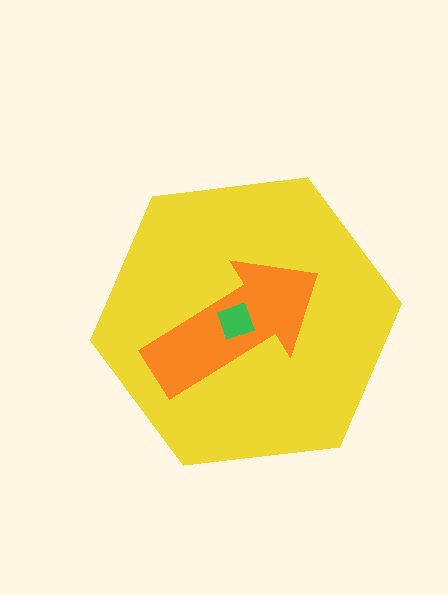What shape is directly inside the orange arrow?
The green square.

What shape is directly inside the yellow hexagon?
The orange arrow.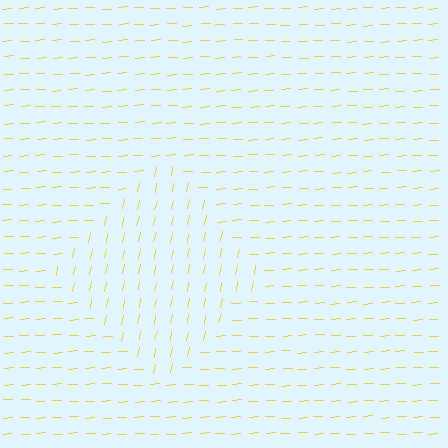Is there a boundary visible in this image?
Yes, there is a texture boundary formed by a change in line orientation.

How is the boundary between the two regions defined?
The boundary is defined purely by a change in line orientation (approximately 76 degrees difference). All lines are the same color and thickness.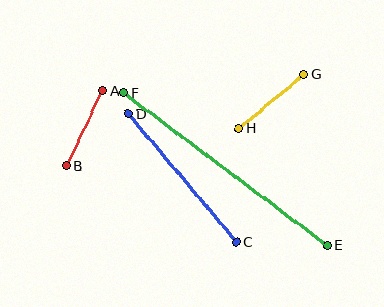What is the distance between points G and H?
The distance is approximately 85 pixels.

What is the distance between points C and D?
The distance is approximately 168 pixels.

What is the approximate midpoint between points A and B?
The midpoint is at approximately (85, 129) pixels.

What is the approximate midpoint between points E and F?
The midpoint is at approximately (225, 169) pixels.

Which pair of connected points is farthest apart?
Points E and F are farthest apart.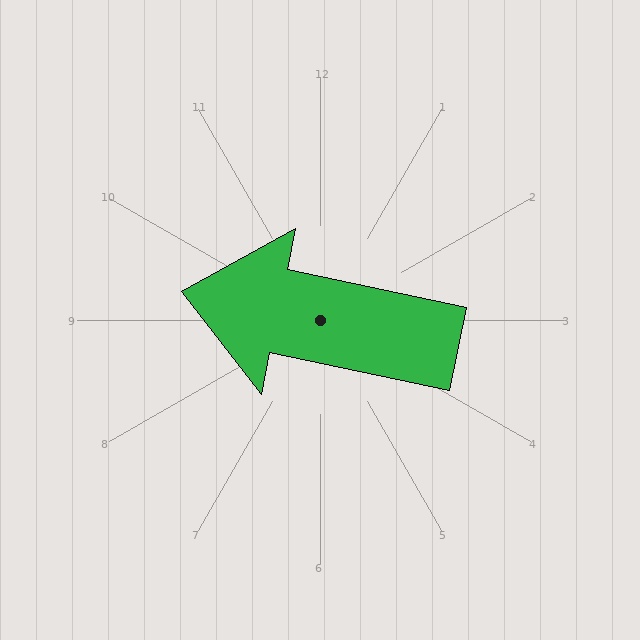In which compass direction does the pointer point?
West.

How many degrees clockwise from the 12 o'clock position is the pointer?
Approximately 282 degrees.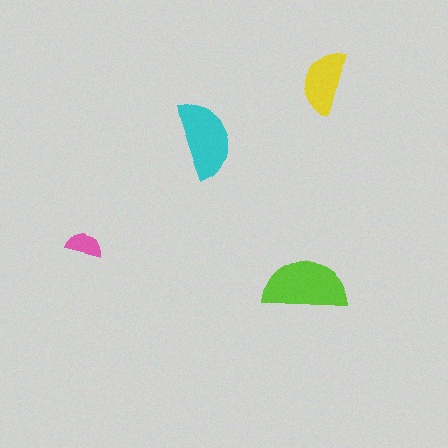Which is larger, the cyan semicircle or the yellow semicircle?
The cyan one.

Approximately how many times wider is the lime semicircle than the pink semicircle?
About 2.5 times wider.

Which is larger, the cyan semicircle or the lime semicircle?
The lime one.